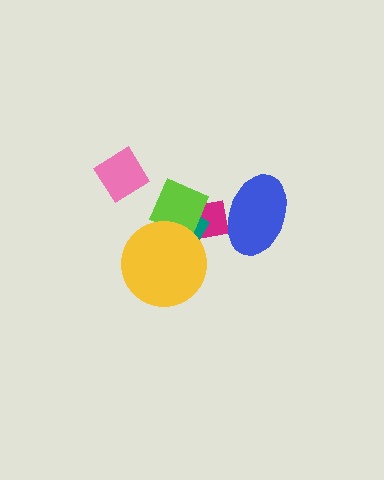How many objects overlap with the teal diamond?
3 objects overlap with the teal diamond.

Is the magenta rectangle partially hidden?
Yes, it is partially covered by another shape.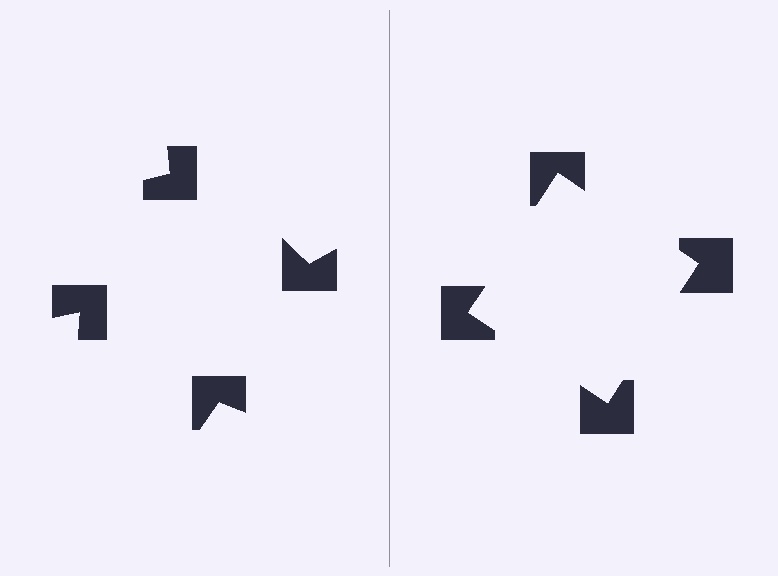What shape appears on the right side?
An illusory square.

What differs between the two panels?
The notched squares are positioned identically on both sides; only the wedge orientations differ. On the right they align to a square; on the left they are misaligned.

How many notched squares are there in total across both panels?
8 — 4 on each side.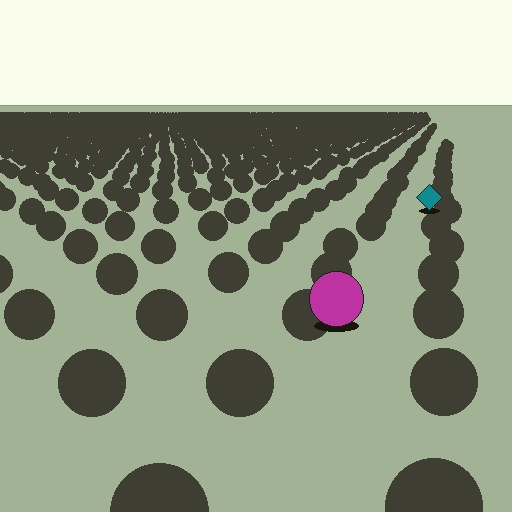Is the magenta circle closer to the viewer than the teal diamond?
Yes. The magenta circle is closer — you can tell from the texture gradient: the ground texture is coarser near it.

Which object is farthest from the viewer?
The teal diamond is farthest from the viewer. It appears smaller and the ground texture around it is denser.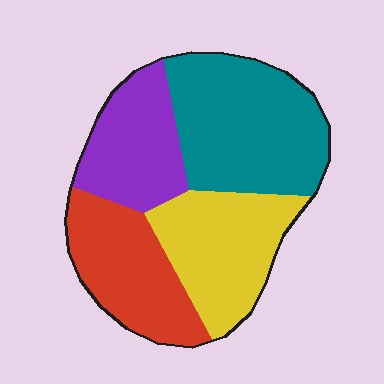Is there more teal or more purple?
Teal.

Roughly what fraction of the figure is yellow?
Yellow takes up about one quarter (1/4) of the figure.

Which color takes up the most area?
Teal, at roughly 35%.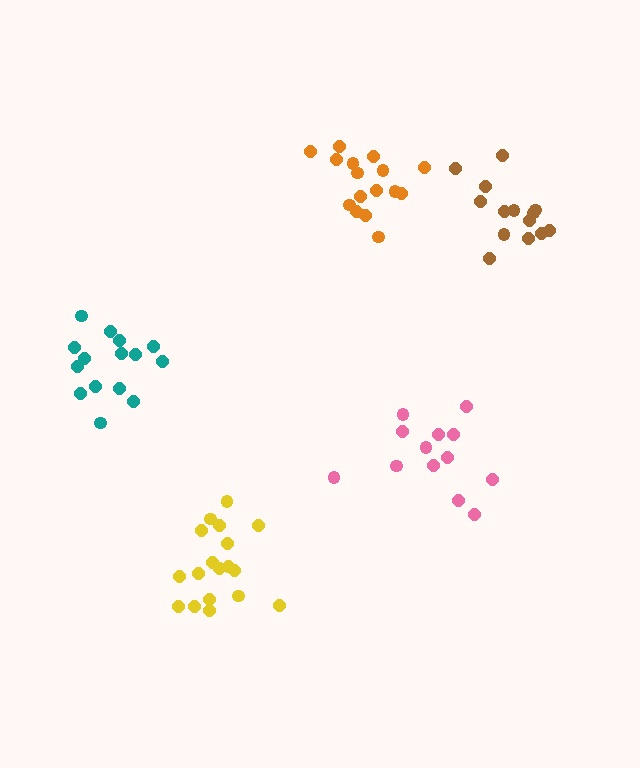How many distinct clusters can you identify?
There are 5 distinct clusters.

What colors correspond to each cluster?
The clusters are colored: yellow, brown, teal, orange, pink.